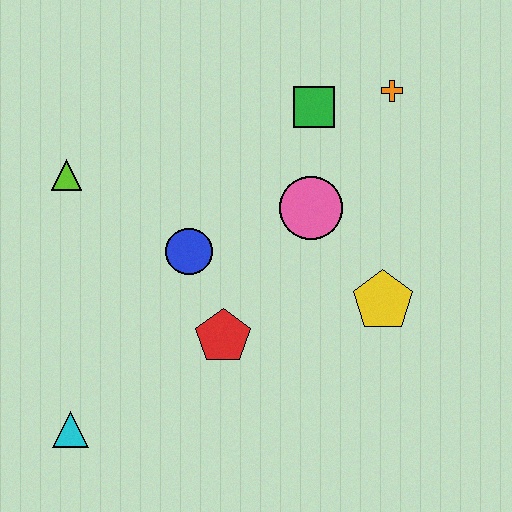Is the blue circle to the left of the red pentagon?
Yes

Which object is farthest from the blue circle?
The orange cross is farthest from the blue circle.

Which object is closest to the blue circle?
The red pentagon is closest to the blue circle.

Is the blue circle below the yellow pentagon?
No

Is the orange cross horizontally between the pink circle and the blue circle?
No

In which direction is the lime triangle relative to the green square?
The lime triangle is to the left of the green square.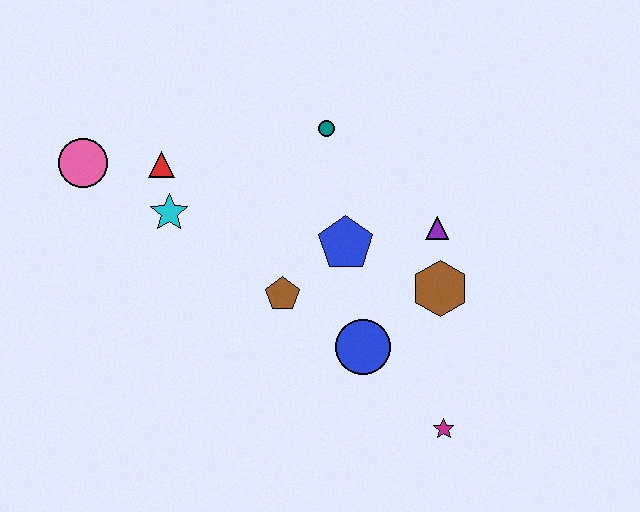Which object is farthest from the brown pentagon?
The pink circle is farthest from the brown pentagon.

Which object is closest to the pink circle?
The red triangle is closest to the pink circle.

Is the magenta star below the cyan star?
Yes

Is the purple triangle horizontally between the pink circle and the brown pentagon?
No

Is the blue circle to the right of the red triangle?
Yes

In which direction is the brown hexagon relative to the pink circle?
The brown hexagon is to the right of the pink circle.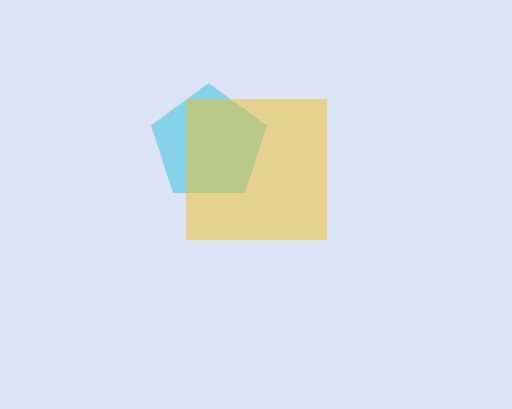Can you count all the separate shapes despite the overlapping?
Yes, there are 2 separate shapes.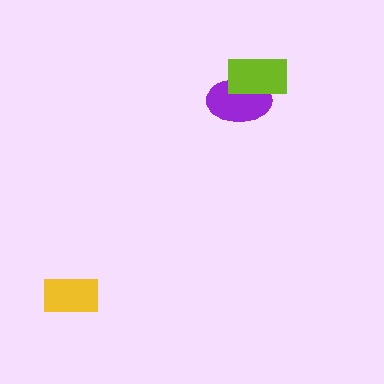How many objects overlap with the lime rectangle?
1 object overlaps with the lime rectangle.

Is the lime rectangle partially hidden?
No, no other shape covers it.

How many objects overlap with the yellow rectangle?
0 objects overlap with the yellow rectangle.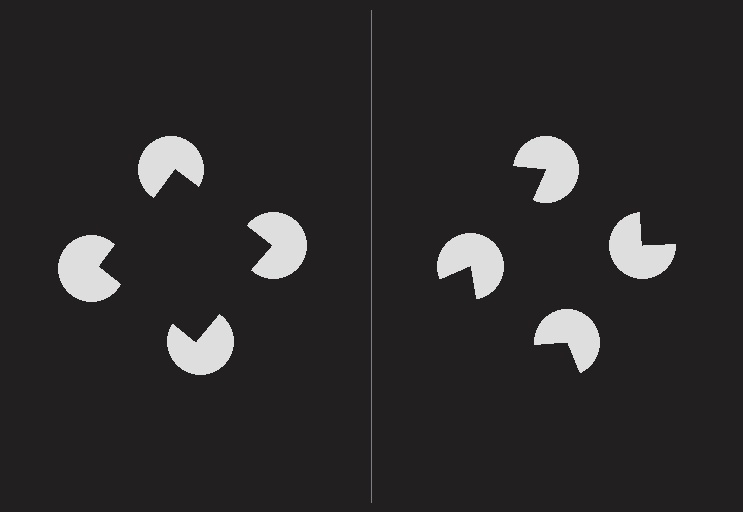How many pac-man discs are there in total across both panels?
8 — 4 on each side.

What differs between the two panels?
The pac-man discs are positioned identically on both sides; only the wedge orientations differ. On the left they align to a square; on the right they are misaligned.